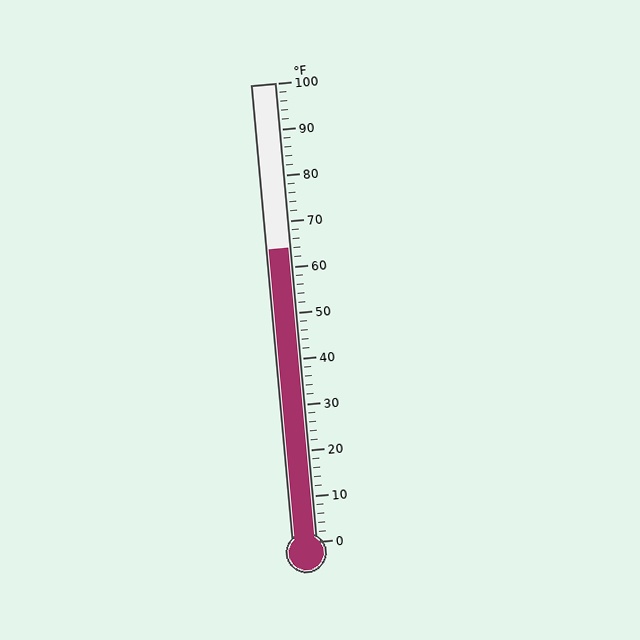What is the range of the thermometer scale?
The thermometer scale ranges from 0°F to 100°F.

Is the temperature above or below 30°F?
The temperature is above 30°F.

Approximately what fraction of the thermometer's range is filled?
The thermometer is filled to approximately 65% of its range.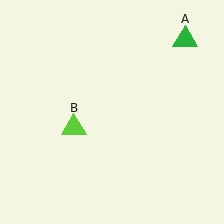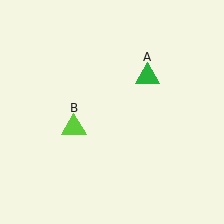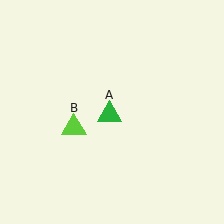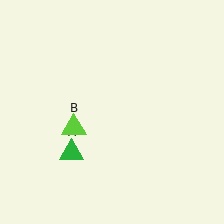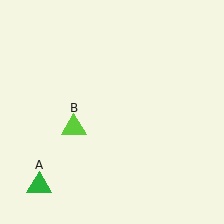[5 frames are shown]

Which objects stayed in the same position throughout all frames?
Lime triangle (object B) remained stationary.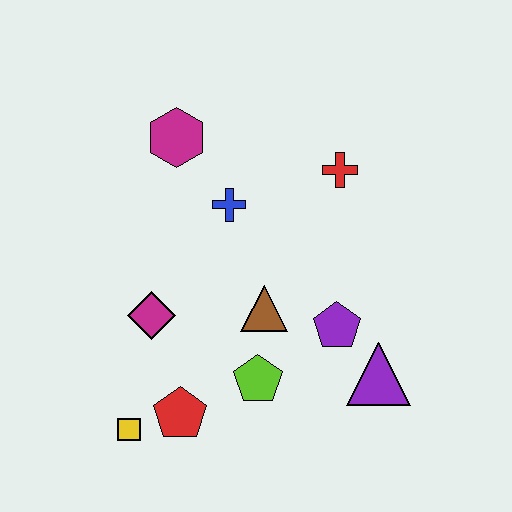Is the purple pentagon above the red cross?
No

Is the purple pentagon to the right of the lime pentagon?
Yes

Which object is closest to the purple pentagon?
The purple triangle is closest to the purple pentagon.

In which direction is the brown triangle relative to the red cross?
The brown triangle is below the red cross.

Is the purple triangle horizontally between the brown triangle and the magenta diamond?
No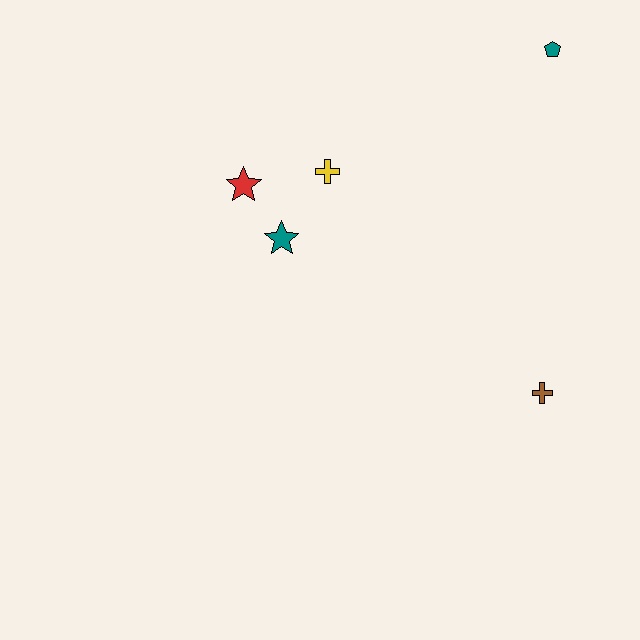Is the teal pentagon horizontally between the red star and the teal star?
No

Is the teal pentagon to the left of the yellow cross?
No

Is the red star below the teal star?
No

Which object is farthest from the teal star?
The teal pentagon is farthest from the teal star.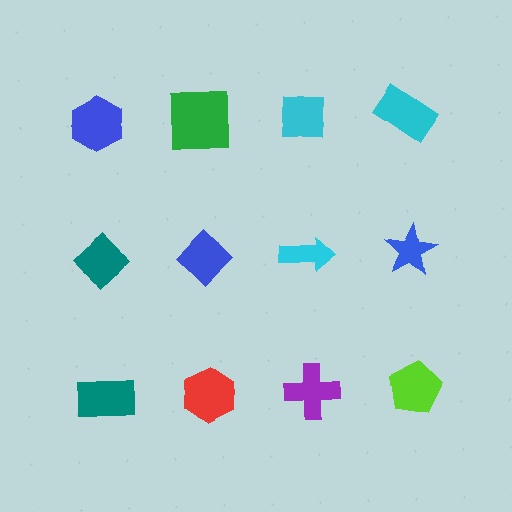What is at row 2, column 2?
A blue diamond.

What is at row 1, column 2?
A green square.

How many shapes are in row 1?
4 shapes.